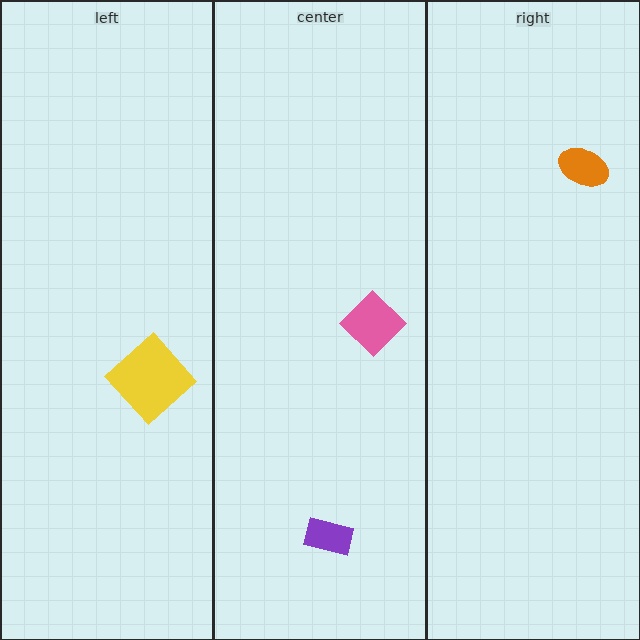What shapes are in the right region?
The orange ellipse.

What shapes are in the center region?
The pink diamond, the purple rectangle.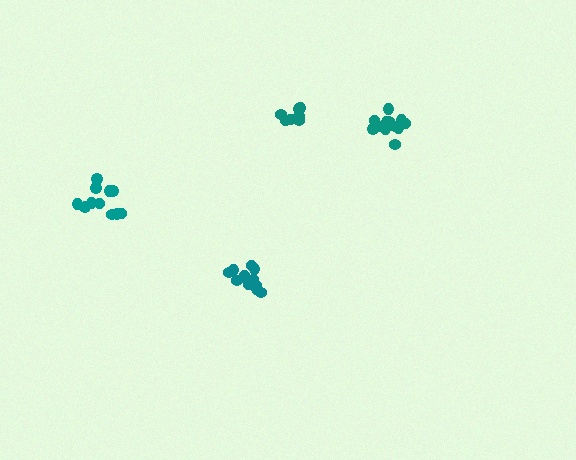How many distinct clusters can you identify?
There are 4 distinct clusters.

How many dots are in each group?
Group 1: 12 dots, Group 2: 12 dots, Group 3: 11 dots, Group 4: 7 dots (42 total).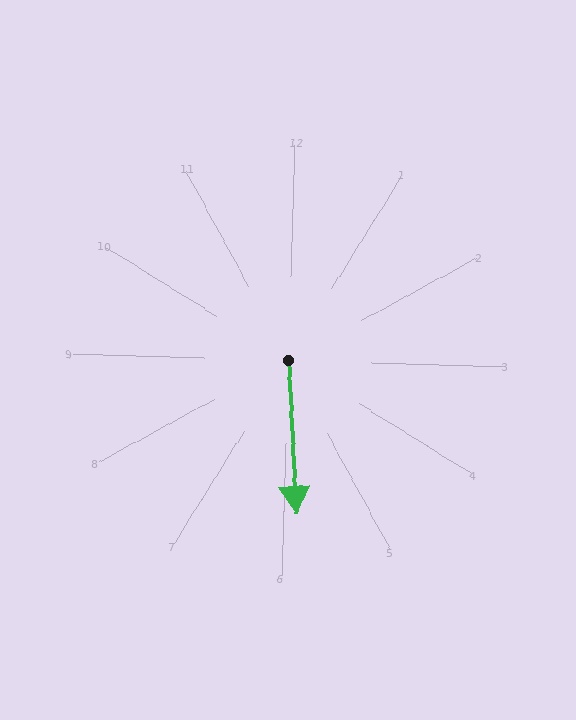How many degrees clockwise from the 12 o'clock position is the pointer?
Approximately 175 degrees.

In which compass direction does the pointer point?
South.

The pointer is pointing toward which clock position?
Roughly 6 o'clock.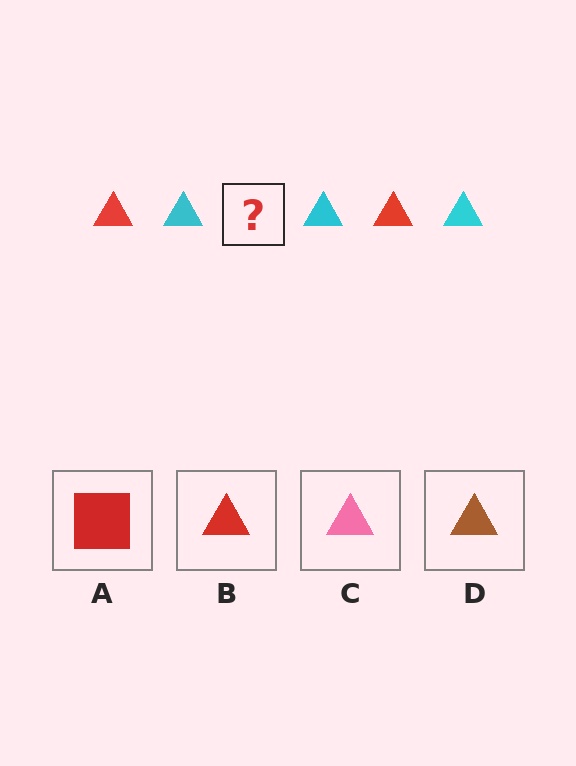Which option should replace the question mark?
Option B.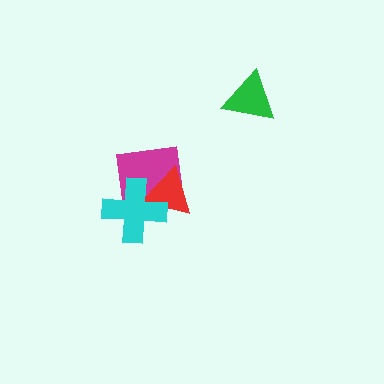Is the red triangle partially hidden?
Yes, it is partially covered by another shape.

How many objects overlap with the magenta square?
2 objects overlap with the magenta square.